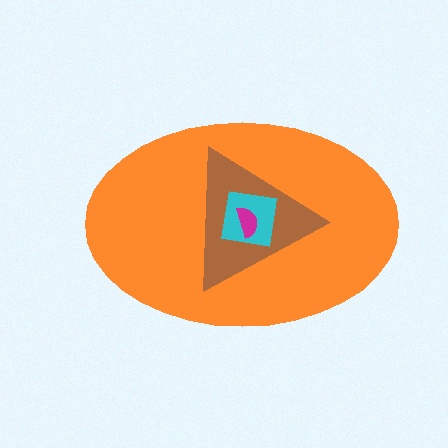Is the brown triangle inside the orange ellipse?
Yes.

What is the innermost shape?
The magenta semicircle.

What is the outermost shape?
The orange ellipse.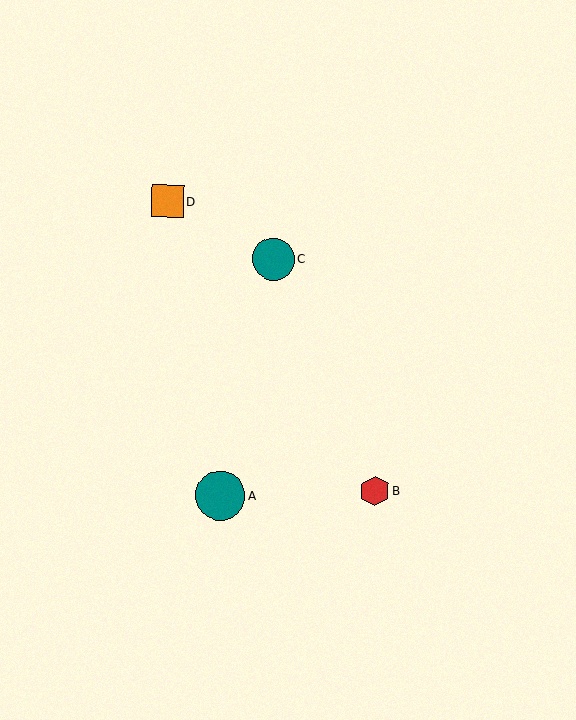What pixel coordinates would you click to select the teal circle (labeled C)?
Click at (273, 259) to select the teal circle C.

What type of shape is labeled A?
Shape A is a teal circle.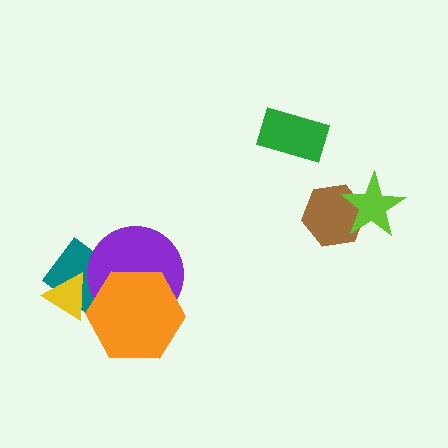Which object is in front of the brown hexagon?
The lime star is in front of the brown hexagon.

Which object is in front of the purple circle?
The orange hexagon is in front of the purple circle.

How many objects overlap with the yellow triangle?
1 object overlaps with the yellow triangle.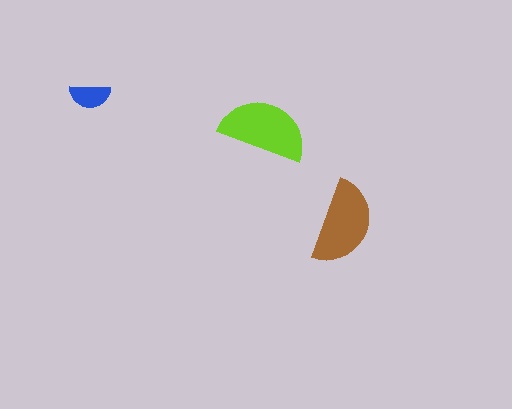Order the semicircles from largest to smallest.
the lime one, the brown one, the blue one.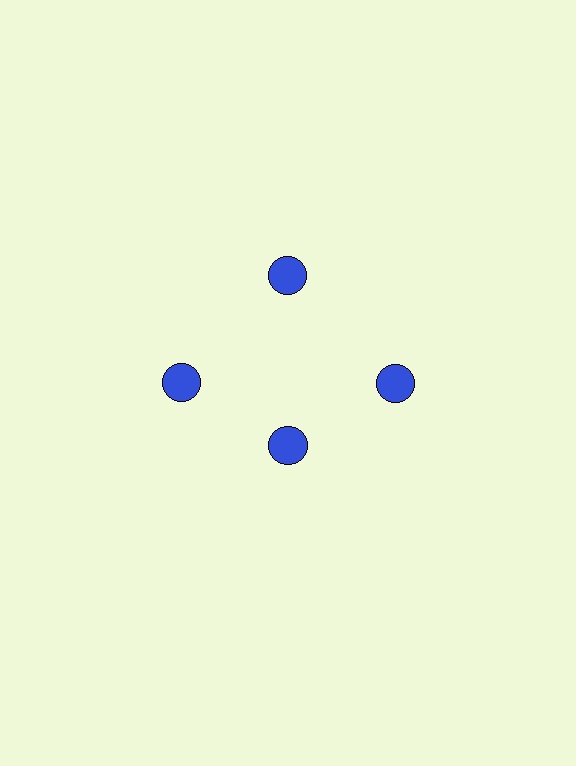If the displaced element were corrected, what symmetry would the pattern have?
It would have 4-fold rotational symmetry — the pattern would map onto itself every 90 degrees.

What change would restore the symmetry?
The symmetry would be restored by moving it outward, back onto the ring so that all 4 circles sit at equal angles and equal distance from the center.